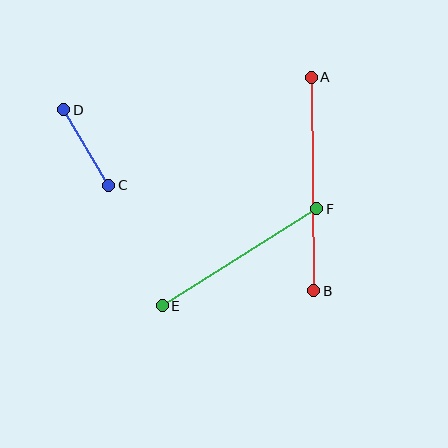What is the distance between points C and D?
The distance is approximately 88 pixels.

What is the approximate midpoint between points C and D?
The midpoint is at approximately (86, 148) pixels.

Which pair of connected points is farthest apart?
Points A and B are farthest apart.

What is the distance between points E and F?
The distance is approximately 182 pixels.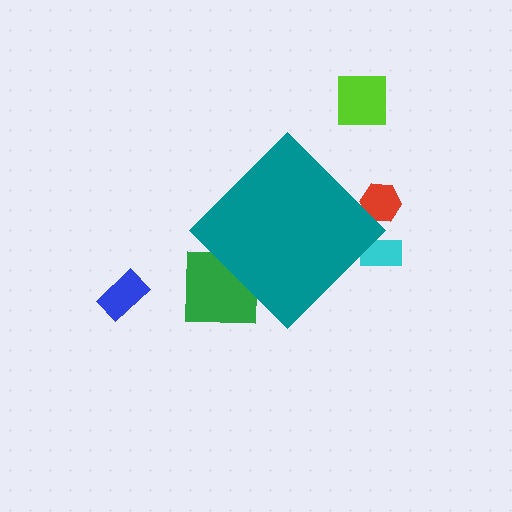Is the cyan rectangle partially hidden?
Yes, the cyan rectangle is partially hidden behind the teal diamond.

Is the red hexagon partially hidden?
Yes, the red hexagon is partially hidden behind the teal diamond.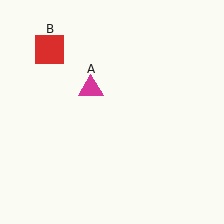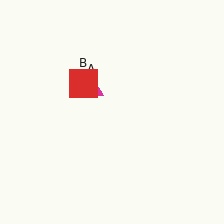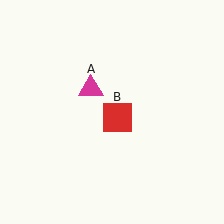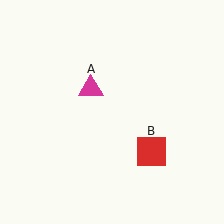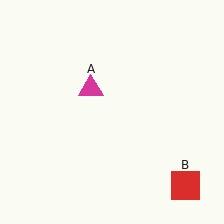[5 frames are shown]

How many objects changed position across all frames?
1 object changed position: red square (object B).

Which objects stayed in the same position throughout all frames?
Magenta triangle (object A) remained stationary.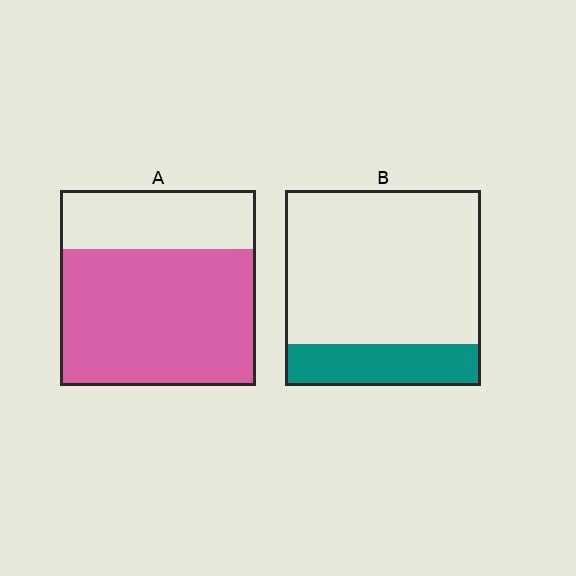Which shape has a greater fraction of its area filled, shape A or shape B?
Shape A.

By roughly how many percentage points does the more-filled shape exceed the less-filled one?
By roughly 50 percentage points (A over B).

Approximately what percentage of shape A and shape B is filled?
A is approximately 70% and B is approximately 20%.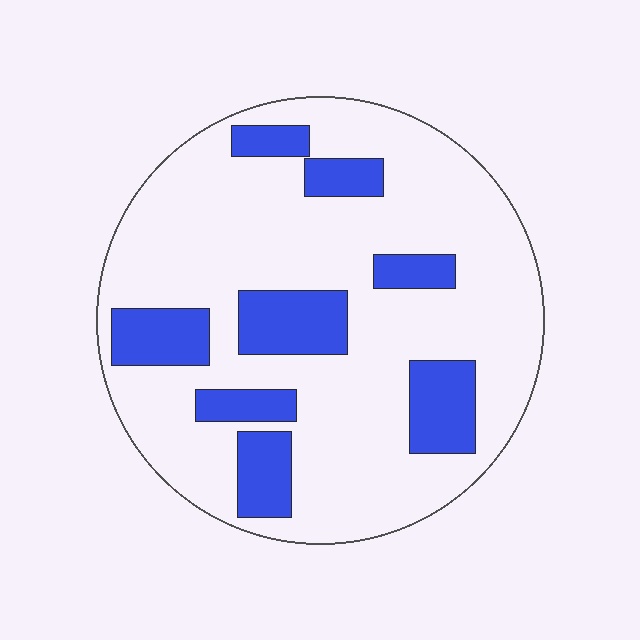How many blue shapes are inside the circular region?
8.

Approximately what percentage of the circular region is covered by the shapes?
Approximately 25%.